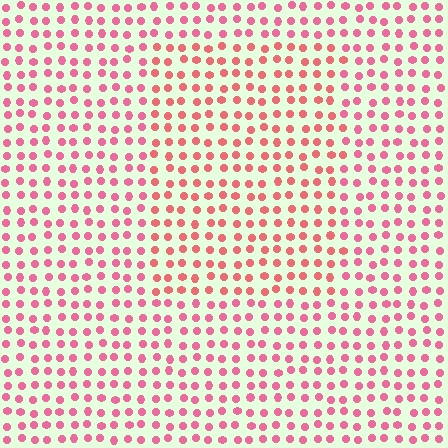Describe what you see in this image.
The image is filled with small pink elements in a uniform arrangement. A rectangle-shaped region is visible where the elements are tinted to a slightly different hue, forming a subtle color boundary.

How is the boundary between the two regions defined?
The boundary is defined purely by a slight shift in hue (about 20 degrees). Spacing, size, and orientation are identical on both sides.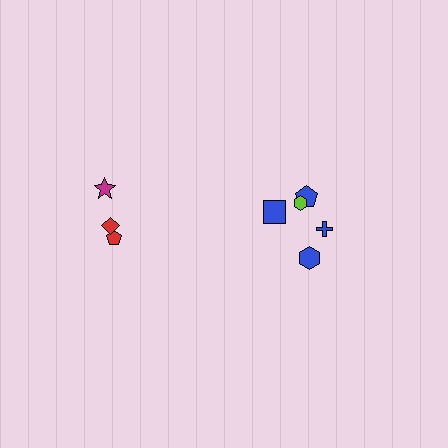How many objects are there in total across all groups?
There are 9 objects.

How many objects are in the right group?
There are 6 objects.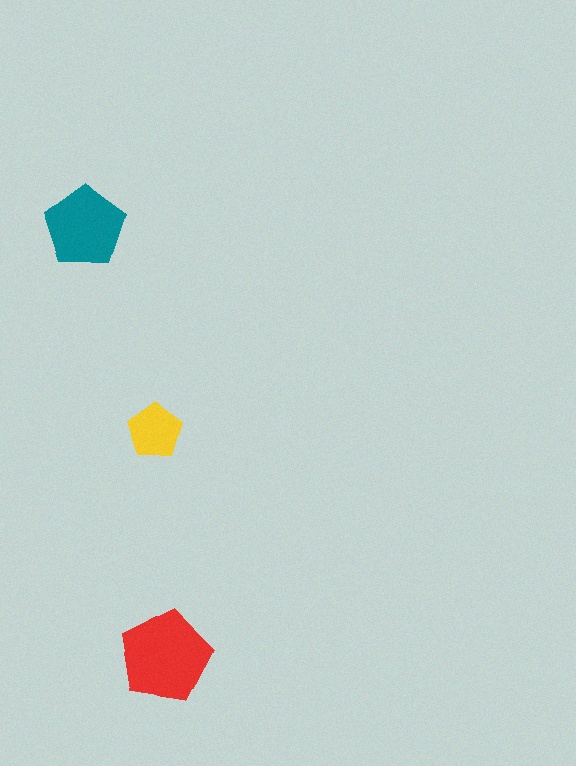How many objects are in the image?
There are 3 objects in the image.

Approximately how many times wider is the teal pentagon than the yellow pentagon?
About 1.5 times wider.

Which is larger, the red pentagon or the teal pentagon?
The red one.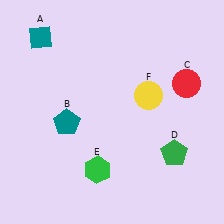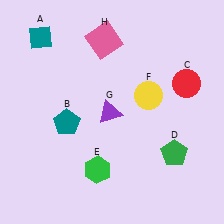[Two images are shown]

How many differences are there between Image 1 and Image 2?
There are 2 differences between the two images.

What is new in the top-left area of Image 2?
A pink square (H) was added in the top-left area of Image 2.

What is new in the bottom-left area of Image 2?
A purple triangle (G) was added in the bottom-left area of Image 2.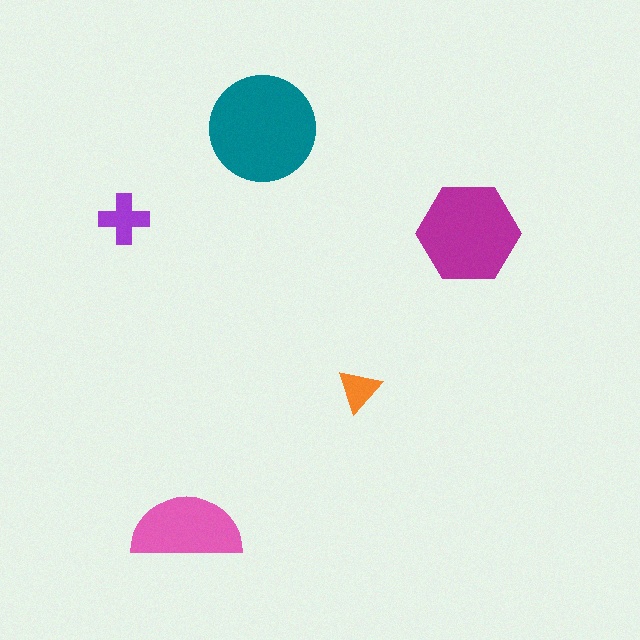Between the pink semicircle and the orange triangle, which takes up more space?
The pink semicircle.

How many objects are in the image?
There are 5 objects in the image.